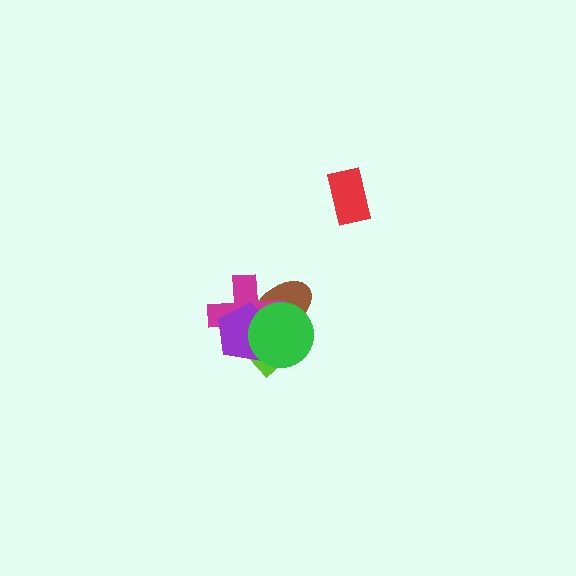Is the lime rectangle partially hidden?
Yes, it is partially covered by another shape.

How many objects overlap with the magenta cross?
4 objects overlap with the magenta cross.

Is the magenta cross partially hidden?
Yes, it is partially covered by another shape.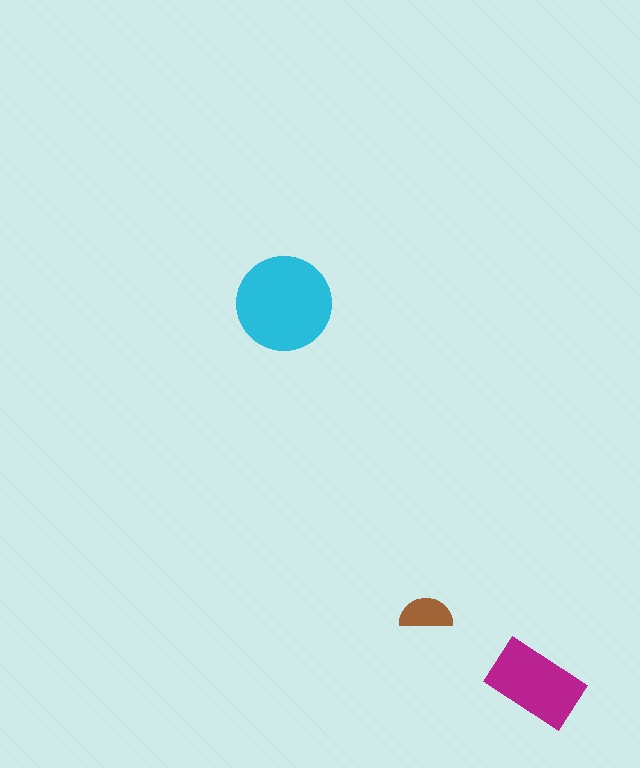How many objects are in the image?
There are 3 objects in the image.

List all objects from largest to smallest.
The cyan circle, the magenta rectangle, the brown semicircle.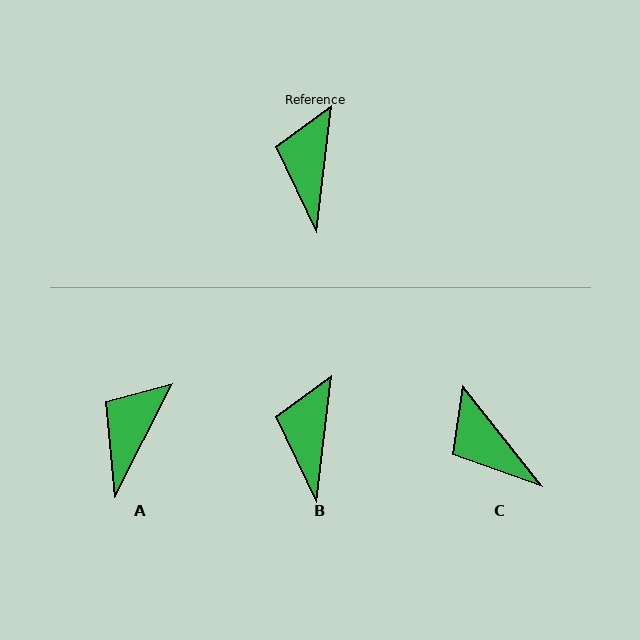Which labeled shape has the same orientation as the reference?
B.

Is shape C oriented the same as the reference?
No, it is off by about 45 degrees.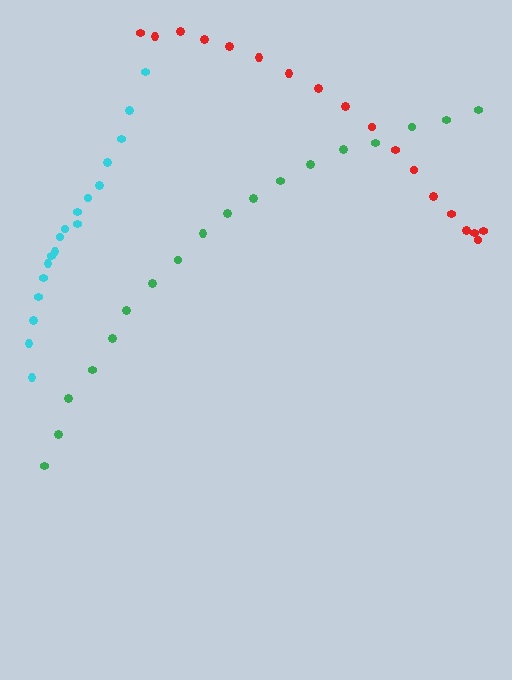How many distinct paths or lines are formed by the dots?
There are 3 distinct paths.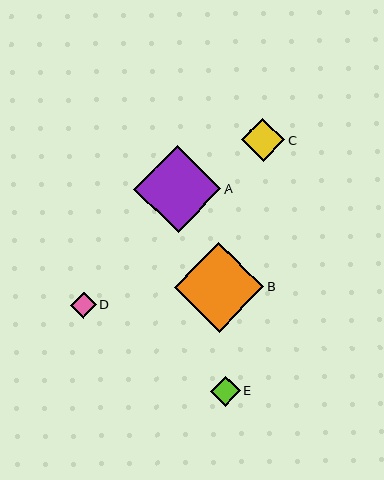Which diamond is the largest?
Diamond B is the largest with a size of approximately 90 pixels.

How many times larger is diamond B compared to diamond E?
Diamond B is approximately 3.0 times the size of diamond E.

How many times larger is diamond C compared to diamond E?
Diamond C is approximately 1.4 times the size of diamond E.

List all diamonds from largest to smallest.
From largest to smallest: B, A, C, E, D.